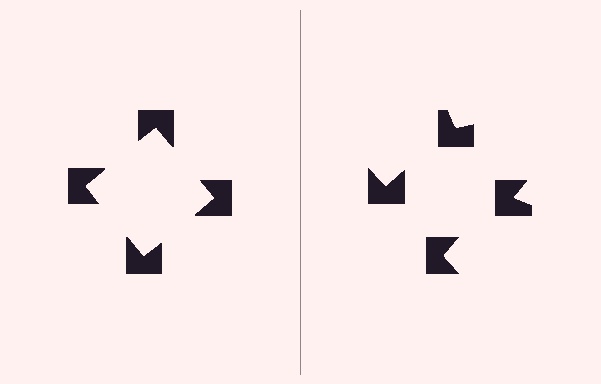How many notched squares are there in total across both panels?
8 — 4 on each side.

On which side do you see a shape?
An illusory square appears on the left side. On the right side the wedge cuts are rotated, so no coherent shape forms.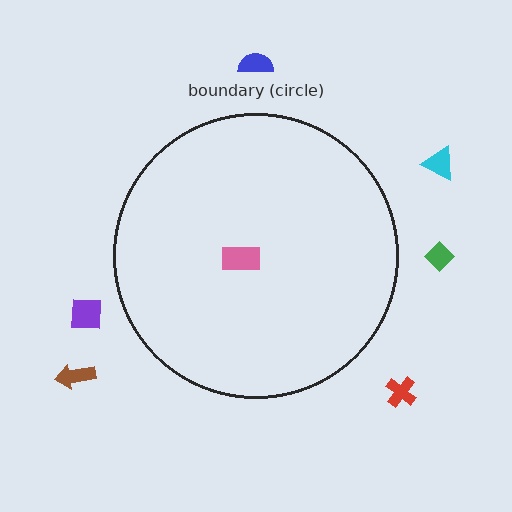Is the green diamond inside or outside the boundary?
Outside.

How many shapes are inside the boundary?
1 inside, 6 outside.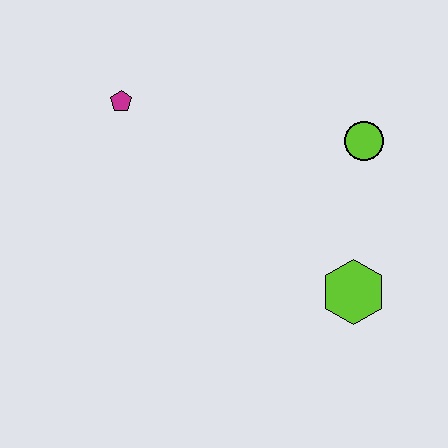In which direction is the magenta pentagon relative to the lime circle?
The magenta pentagon is to the left of the lime circle.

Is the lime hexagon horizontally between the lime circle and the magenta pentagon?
Yes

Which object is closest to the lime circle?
The lime hexagon is closest to the lime circle.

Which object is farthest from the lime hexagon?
The magenta pentagon is farthest from the lime hexagon.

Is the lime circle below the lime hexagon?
No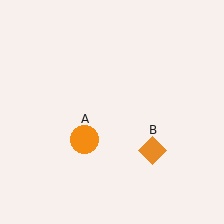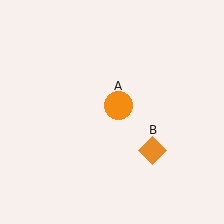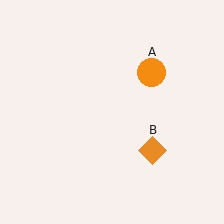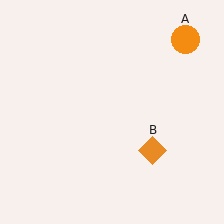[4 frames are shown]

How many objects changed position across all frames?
1 object changed position: orange circle (object A).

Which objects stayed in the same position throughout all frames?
Orange diamond (object B) remained stationary.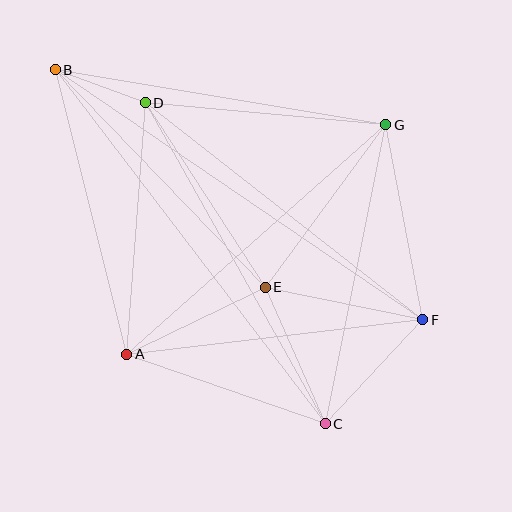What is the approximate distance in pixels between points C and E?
The distance between C and E is approximately 149 pixels.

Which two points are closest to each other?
Points B and D are closest to each other.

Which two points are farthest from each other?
Points B and C are farthest from each other.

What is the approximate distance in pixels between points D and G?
The distance between D and G is approximately 241 pixels.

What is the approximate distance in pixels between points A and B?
The distance between A and B is approximately 293 pixels.